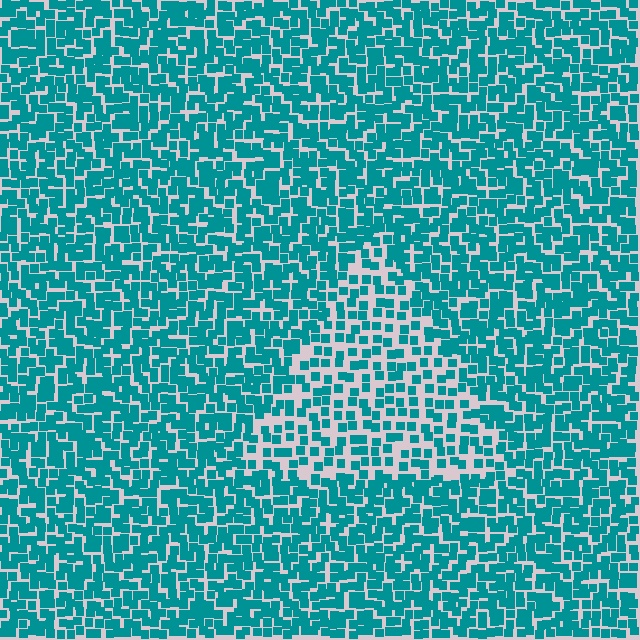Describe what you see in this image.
The image contains small teal elements arranged at two different densities. A triangle-shaped region is visible where the elements are less densely packed than the surrounding area.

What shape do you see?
I see a triangle.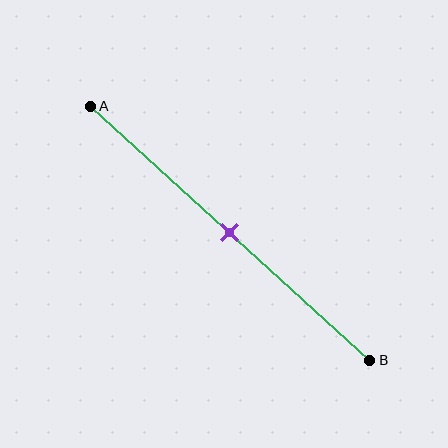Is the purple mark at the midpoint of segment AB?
Yes, the mark is approximately at the midpoint.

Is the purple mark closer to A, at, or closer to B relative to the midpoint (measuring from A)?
The purple mark is approximately at the midpoint of segment AB.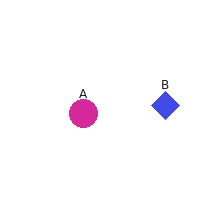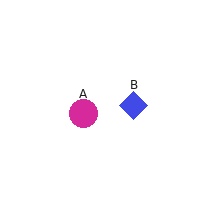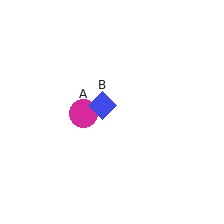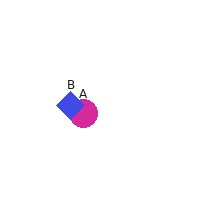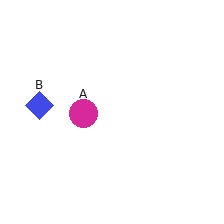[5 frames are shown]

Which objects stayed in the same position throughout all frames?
Magenta circle (object A) remained stationary.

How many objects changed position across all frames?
1 object changed position: blue diamond (object B).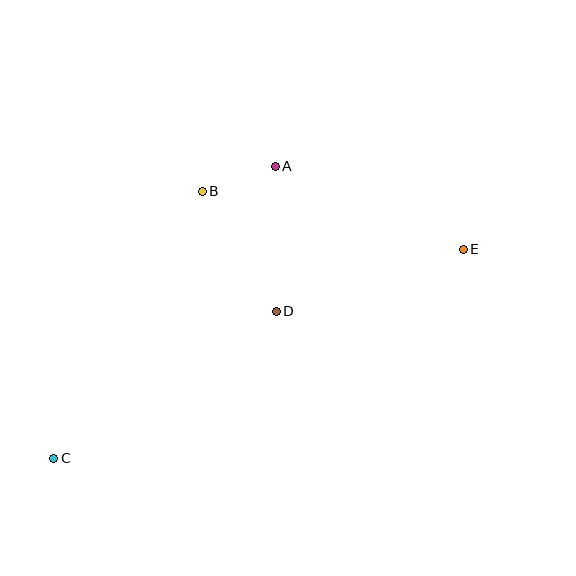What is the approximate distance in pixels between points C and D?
The distance between C and D is approximately 266 pixels.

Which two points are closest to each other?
Points A and B are closest to each other.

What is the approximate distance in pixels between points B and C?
The distance between B and C is approximately 306 pixels.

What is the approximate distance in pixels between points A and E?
The distance between A and E is approximately 205 pixels.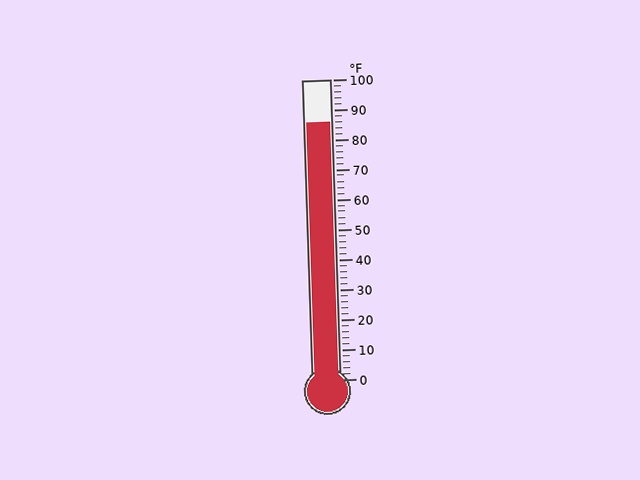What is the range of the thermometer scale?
The thermometer scale ranges from 0°F to 100°F.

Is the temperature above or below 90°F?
The temperature is below 90°F.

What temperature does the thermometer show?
The thermometer shows approximately 86°F.